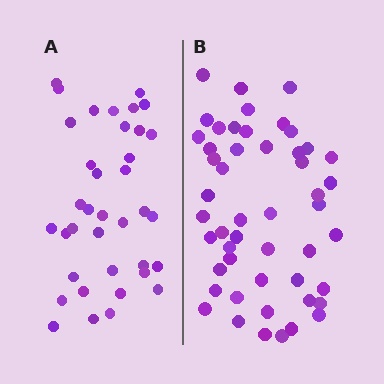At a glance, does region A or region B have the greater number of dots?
Region B (the right region) has more dots.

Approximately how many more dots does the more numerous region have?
Region B has approximately 15 more dots than region A.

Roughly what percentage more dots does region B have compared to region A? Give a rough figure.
About 35% more.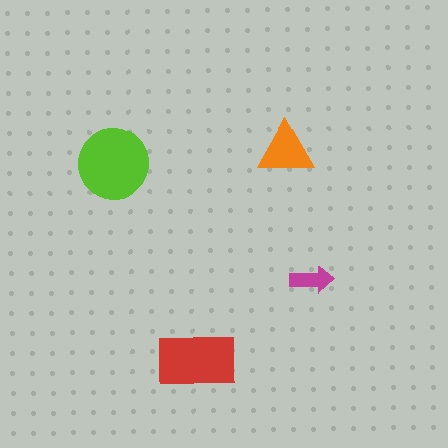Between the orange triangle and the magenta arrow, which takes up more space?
The orange triangle.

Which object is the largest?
The lime circle.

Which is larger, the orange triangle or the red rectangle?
The red rectangle.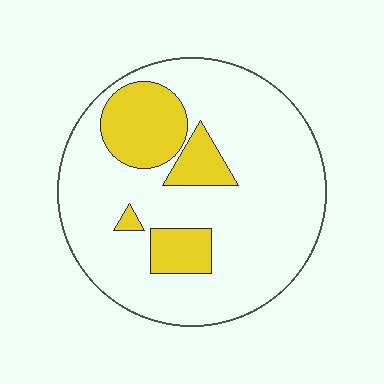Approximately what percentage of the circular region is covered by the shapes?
Approximately 20%.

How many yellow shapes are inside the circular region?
4.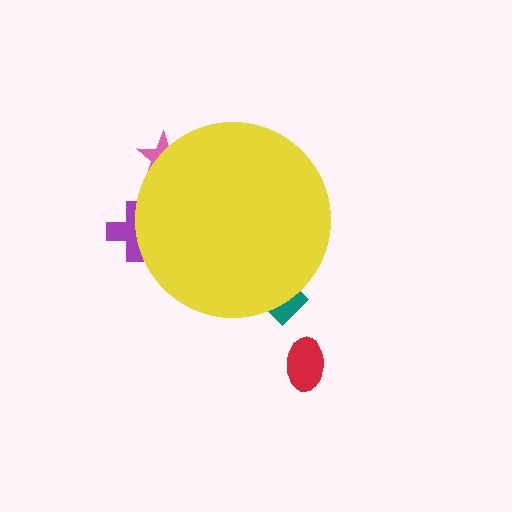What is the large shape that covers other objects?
A yellow circle.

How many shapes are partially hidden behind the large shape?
3 shapes are partially hidden.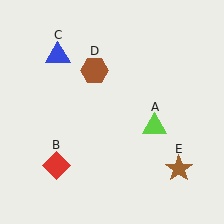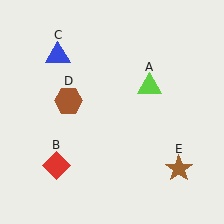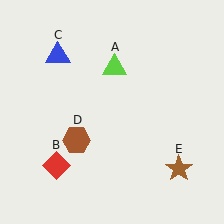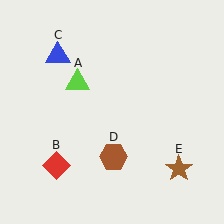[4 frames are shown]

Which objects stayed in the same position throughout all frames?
Red diamond (object B) and blue triangle (object C) and brown star (object E) remained stationary.